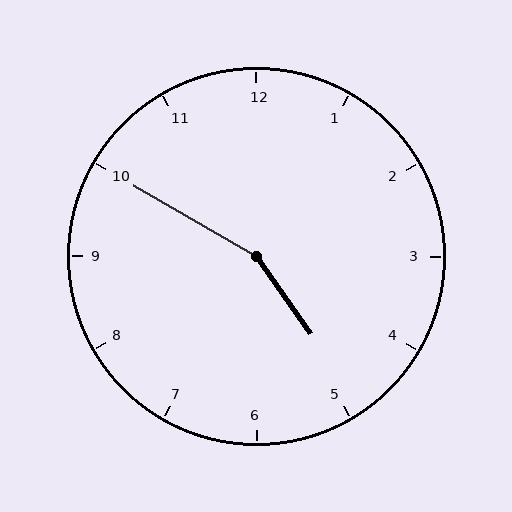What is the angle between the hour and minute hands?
Approximately 155 degrees.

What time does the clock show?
4:50.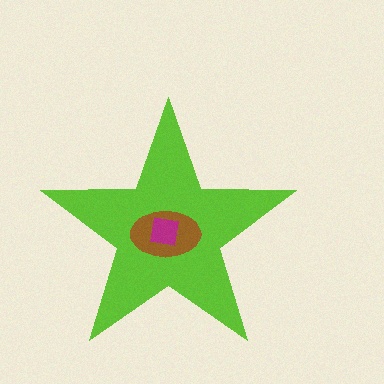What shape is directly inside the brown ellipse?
The magenta square.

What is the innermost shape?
The magenta square.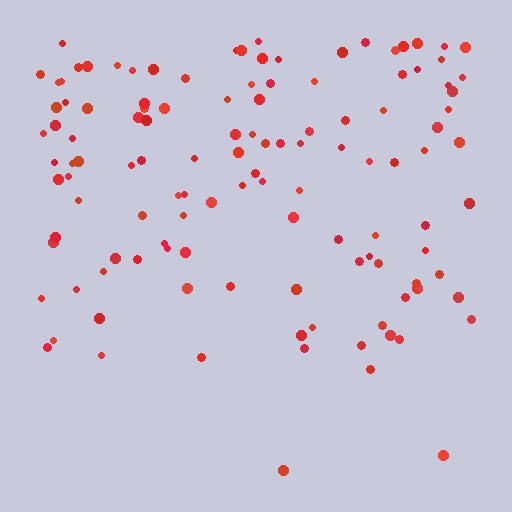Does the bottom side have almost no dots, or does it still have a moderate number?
Still a moderate number, just noticeably fewer than the top.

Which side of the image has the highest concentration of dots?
The top.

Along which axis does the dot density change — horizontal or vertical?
Vertical.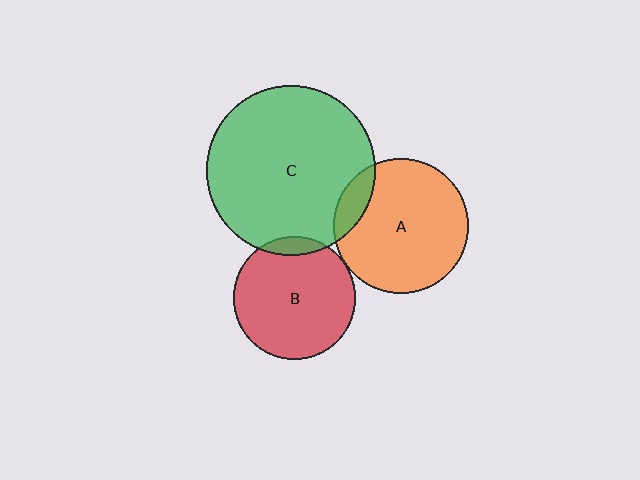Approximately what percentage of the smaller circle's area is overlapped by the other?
Approximately 5%.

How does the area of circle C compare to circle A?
Approximately 1.6 times.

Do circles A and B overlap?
Yes.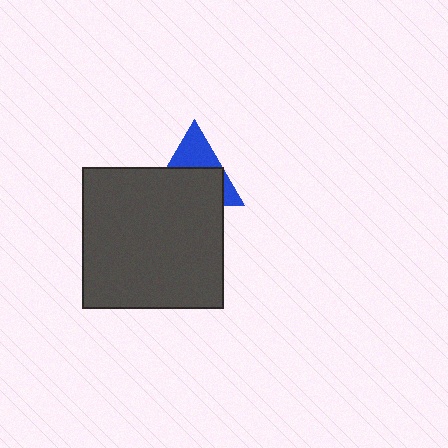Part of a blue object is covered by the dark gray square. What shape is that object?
It is a triangle.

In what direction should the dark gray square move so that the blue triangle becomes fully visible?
The dark gray square should move down. That is the shortest direction to clear the overlap and leave the blue triangle fully visible.